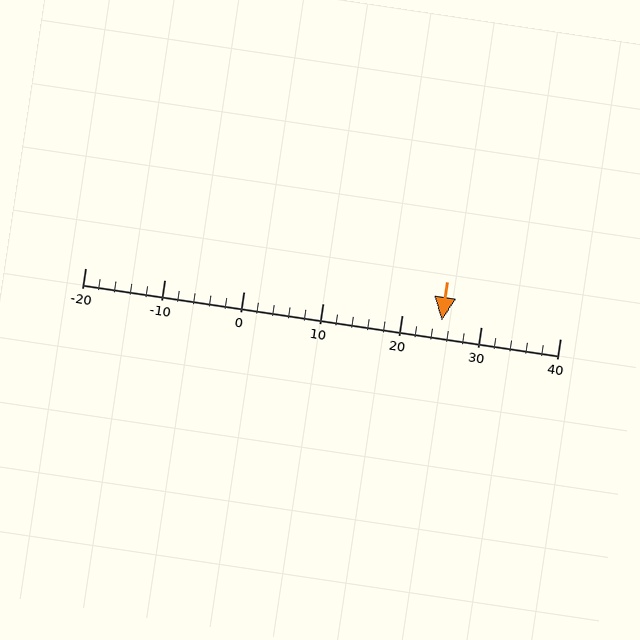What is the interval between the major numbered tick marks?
The major tick marks are spaced 10 units apart.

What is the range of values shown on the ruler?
The ruler shows values from -20 to 40.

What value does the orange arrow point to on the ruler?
The orange arrow points to approximately 25.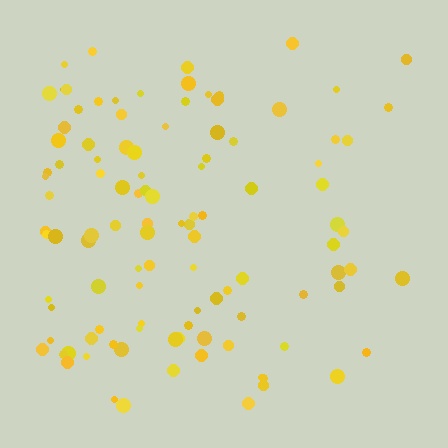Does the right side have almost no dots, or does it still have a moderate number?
Still a moderate number, just noticeably fewer than the left.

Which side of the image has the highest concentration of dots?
The left.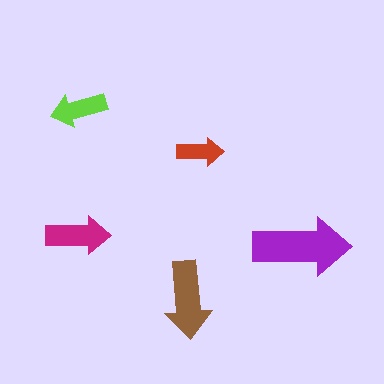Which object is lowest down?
The brown arrow is bottommost.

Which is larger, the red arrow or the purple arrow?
The purple one.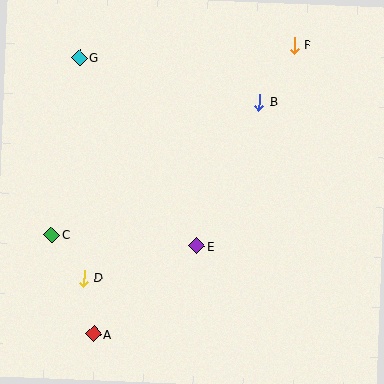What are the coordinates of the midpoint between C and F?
The midpoint between C and F is at (173, 140).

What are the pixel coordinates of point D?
Point D is at (84, 278).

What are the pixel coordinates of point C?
Point C is at (52, 235).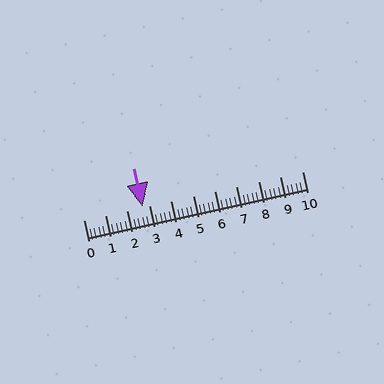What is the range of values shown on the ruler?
The ruler shows values from 0 to 10.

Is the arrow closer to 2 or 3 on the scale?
The arrow is closer to 3.